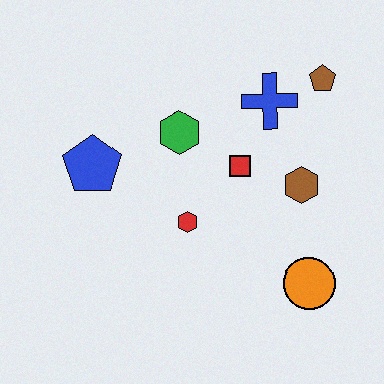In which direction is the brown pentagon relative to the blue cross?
The brown pentagon is to the right of the blue cross.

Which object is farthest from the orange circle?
The blue pentagon is farthest from the orange circle.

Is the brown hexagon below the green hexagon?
Yes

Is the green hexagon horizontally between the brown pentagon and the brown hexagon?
No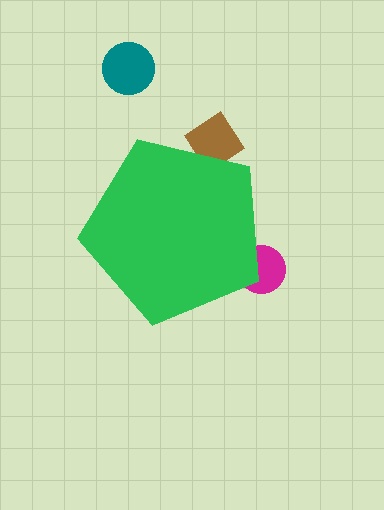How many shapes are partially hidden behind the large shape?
2 shapes are partially hidden.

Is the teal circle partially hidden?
No, the teal circle is fully visible.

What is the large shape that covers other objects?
A green pentagon.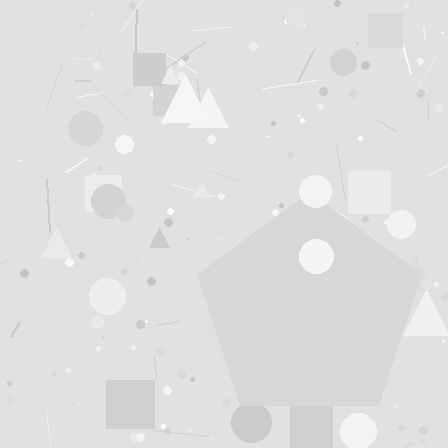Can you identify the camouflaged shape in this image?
The camouflaged shape is a pentagon.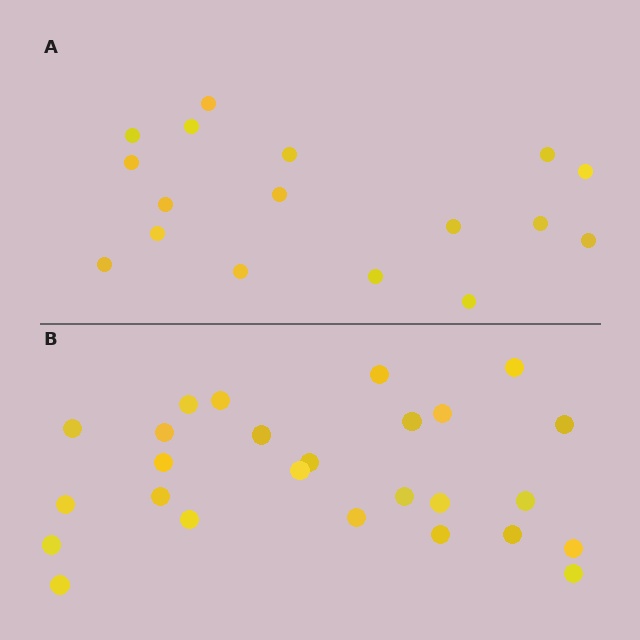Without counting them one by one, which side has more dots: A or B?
Region B (the bottom region) has more dots.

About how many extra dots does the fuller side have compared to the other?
Region B has roughly 8 or so more dots than region A.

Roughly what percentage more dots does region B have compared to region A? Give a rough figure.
About 55% more.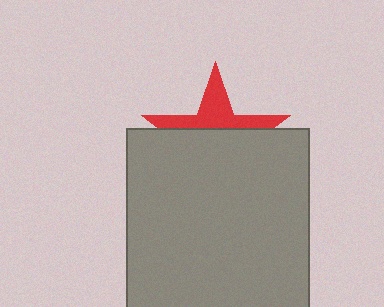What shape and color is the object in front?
The object in front is a gray rectangle.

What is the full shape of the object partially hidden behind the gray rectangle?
The partially hidden object is a red star.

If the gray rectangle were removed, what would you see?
You would see the complete red star.